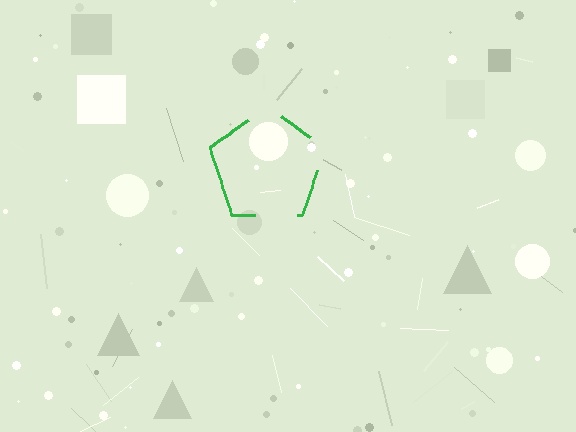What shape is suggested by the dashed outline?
The dashed outline suggests a pentagon.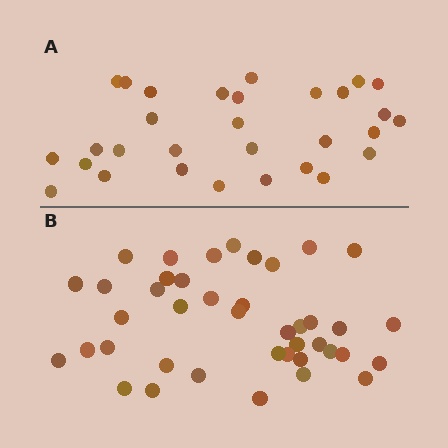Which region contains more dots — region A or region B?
Region B (the bottom region) has more dots.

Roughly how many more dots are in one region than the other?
Region B has roughly 12 or so more dots than region A.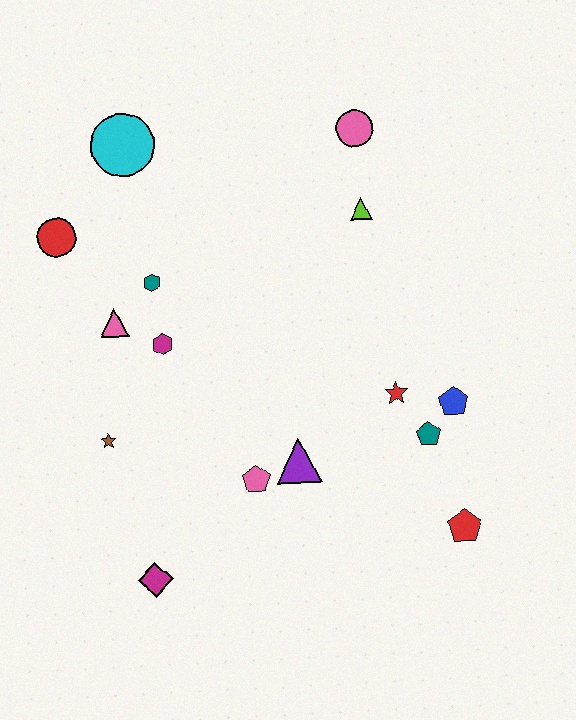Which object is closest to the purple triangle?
The pink pentagon is closest to the purple triangle.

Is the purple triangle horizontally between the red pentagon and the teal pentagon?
No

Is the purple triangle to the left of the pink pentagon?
No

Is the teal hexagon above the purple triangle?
Yes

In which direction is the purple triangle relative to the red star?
The purple triangle is to the left of the red star.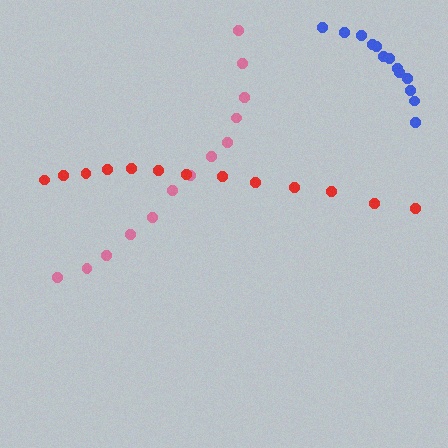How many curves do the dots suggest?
There are 3 distinct paths.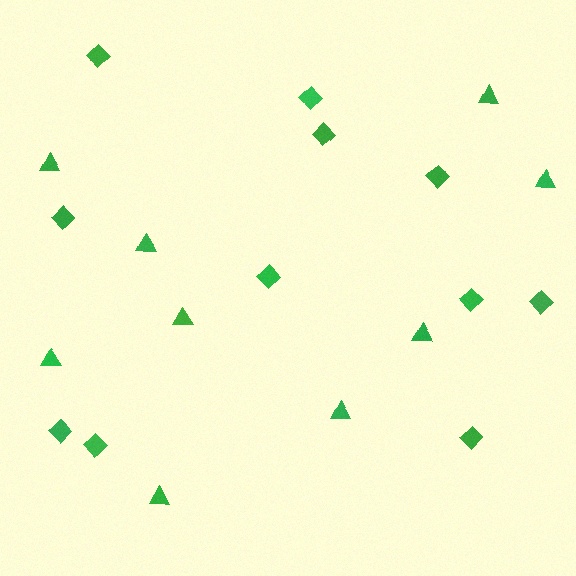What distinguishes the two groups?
There are 2 groups: one group of triangles (9) and one group of diamonds (11).